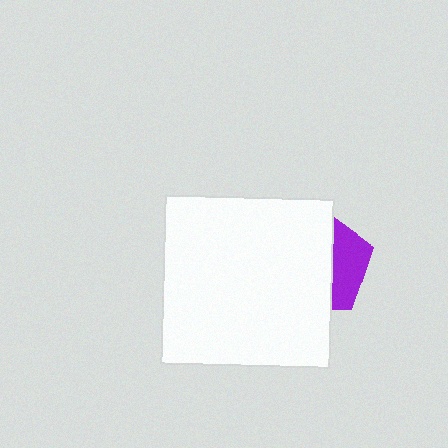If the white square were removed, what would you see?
You would see the complete purple pentagon.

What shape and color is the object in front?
The object in front is a white square.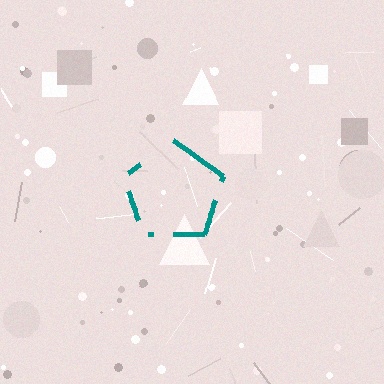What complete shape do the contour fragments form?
The contour fragments form a pentagon.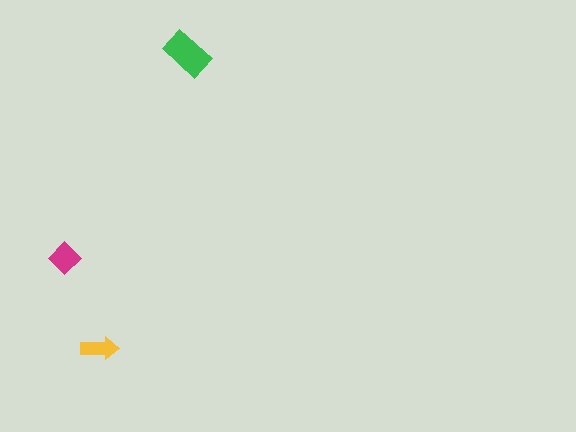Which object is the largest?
The green rectangle.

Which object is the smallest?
The yellow arrow.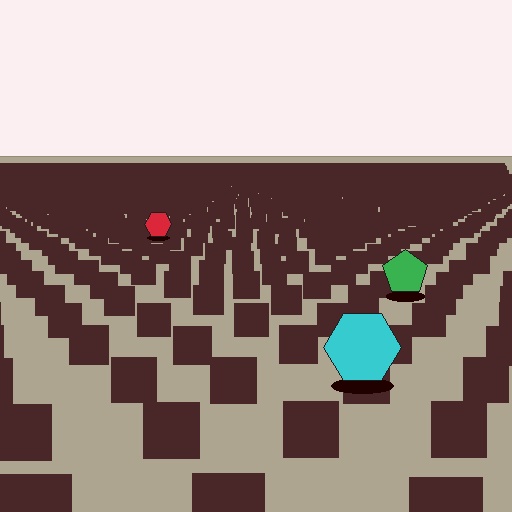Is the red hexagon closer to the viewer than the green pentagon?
No. The green pentagon is closer — you can tell from the texture gradient: the ground texture is coarser near it.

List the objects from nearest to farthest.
From nearest to farthest: the cyan hexagon, the green pentagon, the red hexagon.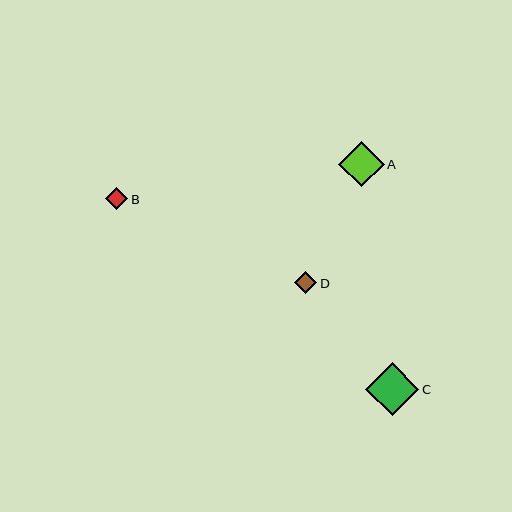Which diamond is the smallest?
Diamond B is the smallest with a size of approximately 22 pixels.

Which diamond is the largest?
Diamond C is the largest with a size of approximately 53 pixels.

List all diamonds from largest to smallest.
From largest to smallest: C, A, D, B.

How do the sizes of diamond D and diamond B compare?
Diamond D and diamond B are approximately the same size.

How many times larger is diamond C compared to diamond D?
Diamond C is approximately 2.4 times the size of diamond D.